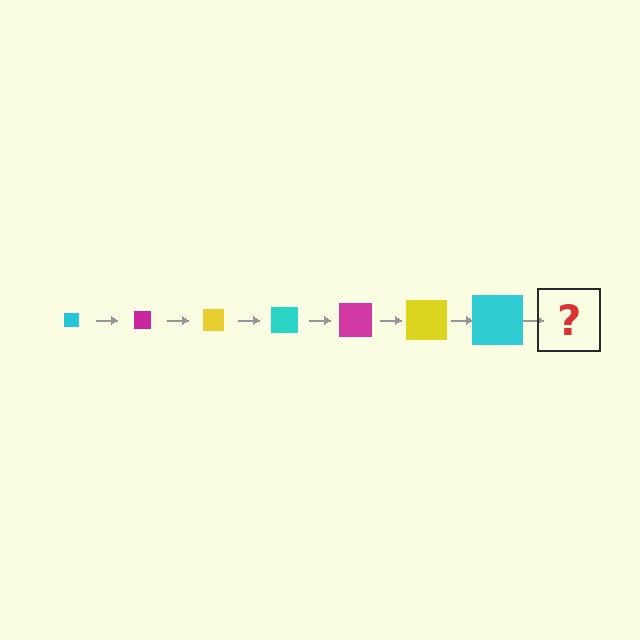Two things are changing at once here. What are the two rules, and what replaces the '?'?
The two rules are that the square grows larger each step and the color cycles through cyan, magenta, and yellow. The '?' should be a magenta square, larger than the previous one.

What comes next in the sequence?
The next element should be a magenta square, larger than the previous one.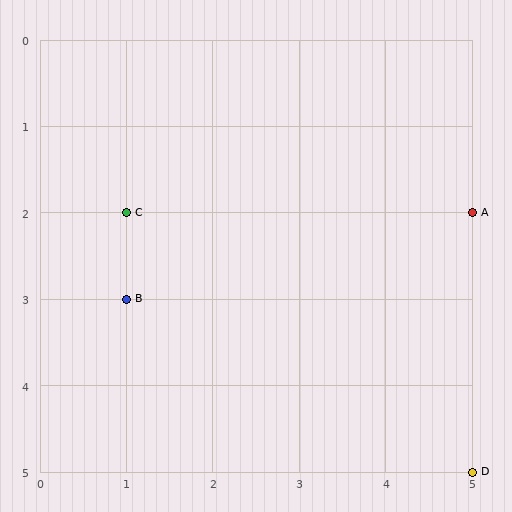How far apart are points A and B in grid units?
Points A and B are 4 columns and 1 row apart (about 4.1 grid units diagonally).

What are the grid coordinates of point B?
Point B is at grid coordinates (1, 3).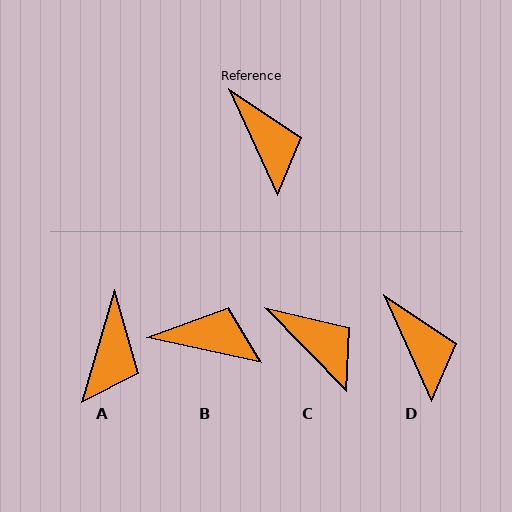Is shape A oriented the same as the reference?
No, it is off by about 40 degrees.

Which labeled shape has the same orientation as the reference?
D.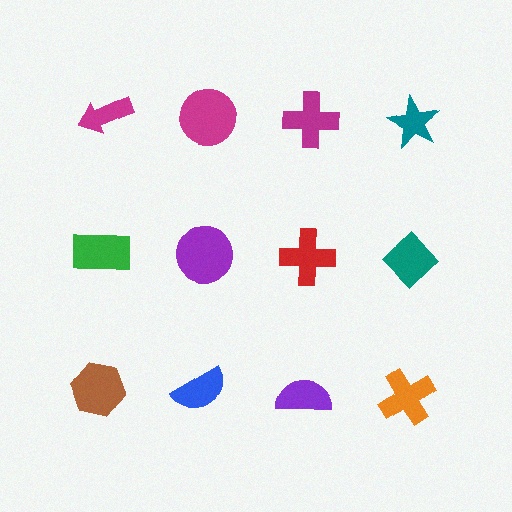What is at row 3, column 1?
A brown hexagon.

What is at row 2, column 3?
A red cross.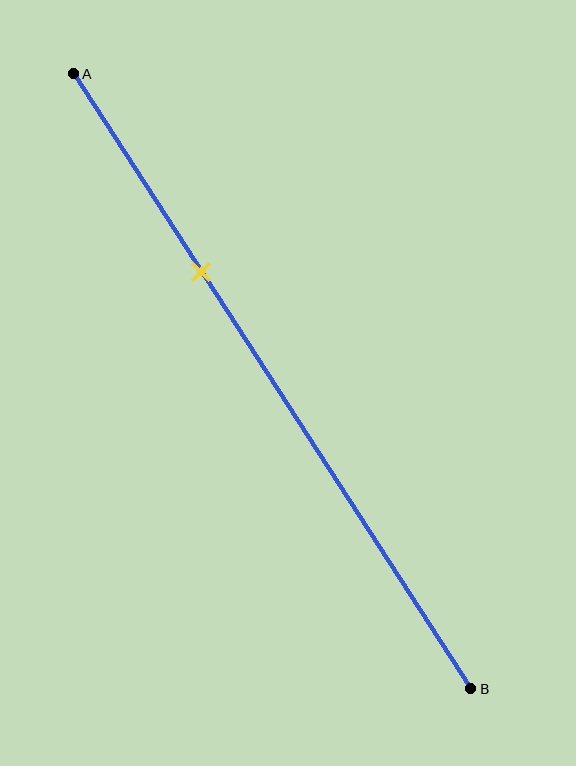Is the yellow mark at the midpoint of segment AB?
No, the mark is at about 30% from A, not at the 50% midpoint.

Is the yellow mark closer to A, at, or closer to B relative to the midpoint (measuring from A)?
The yellow mark is closer to point A than the midpoint of segment AB.